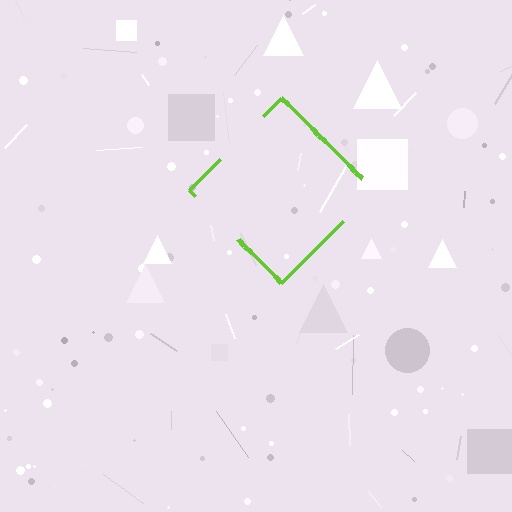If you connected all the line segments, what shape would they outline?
They would outline a diamond.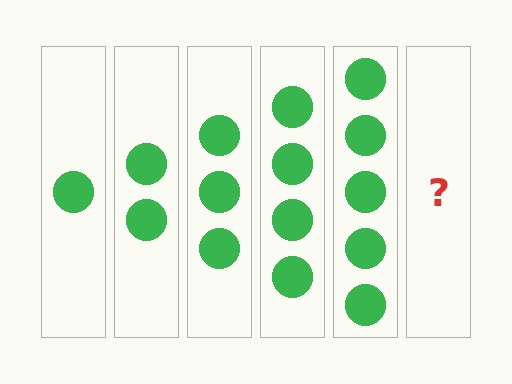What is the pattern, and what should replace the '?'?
The pattern is that each step adds one more circle. The '?' should be 6 circles.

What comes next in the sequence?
The next element should be 6 circles.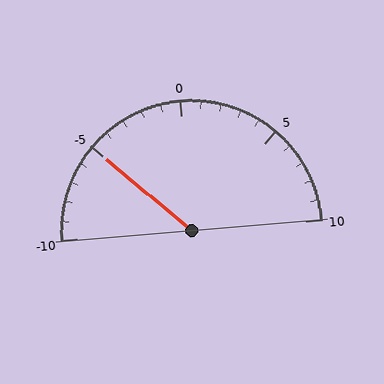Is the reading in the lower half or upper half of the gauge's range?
The reading is in the lower half of the range (-10 to 10).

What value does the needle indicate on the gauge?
The needle indicates approximately -5.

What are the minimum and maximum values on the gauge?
The gauge ranges from -10 to 10.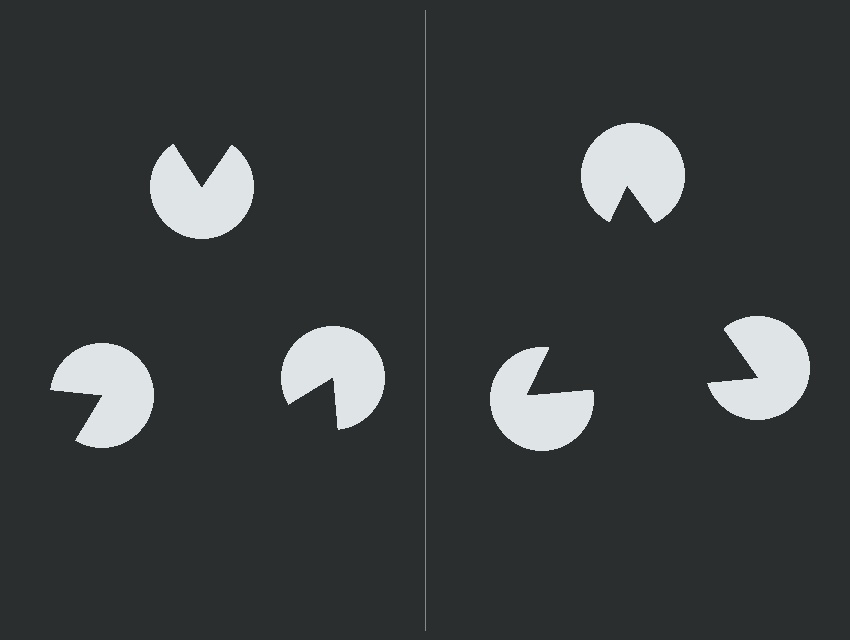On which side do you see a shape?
An illusory triangle appears on the right side. On the left side the wedge cuts are rotated, so no coherent shape forms.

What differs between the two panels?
The pac-man discs are positioned identically on both sides; only the wedge orientations differ. On the right they align to a triangle; on the left they are misaligned.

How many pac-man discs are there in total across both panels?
6 — 3 on each side.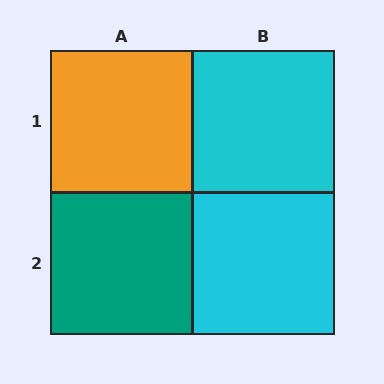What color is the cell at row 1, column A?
Orange.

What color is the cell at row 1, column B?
Cyan.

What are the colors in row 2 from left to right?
Teal, cyan.